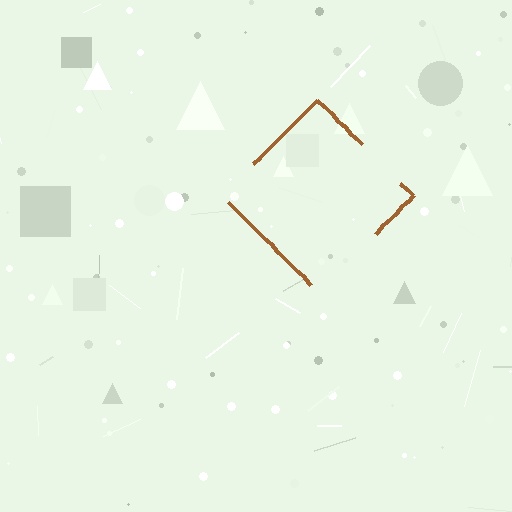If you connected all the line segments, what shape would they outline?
They would outline a diamond.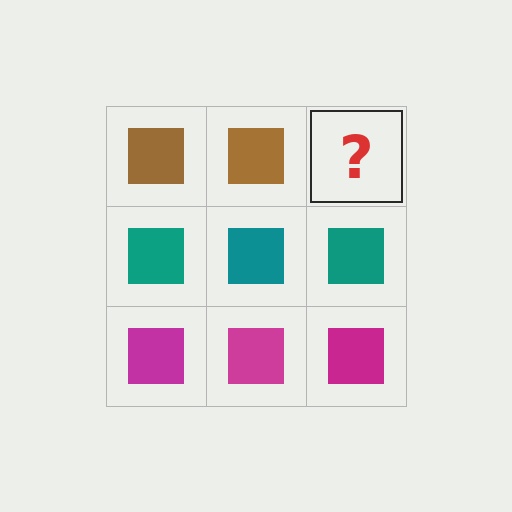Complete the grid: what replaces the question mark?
The question mark should be replaced with a brown square.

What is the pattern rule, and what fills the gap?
The rule is that each row has a consistent color. The gap should be filled with a brown square.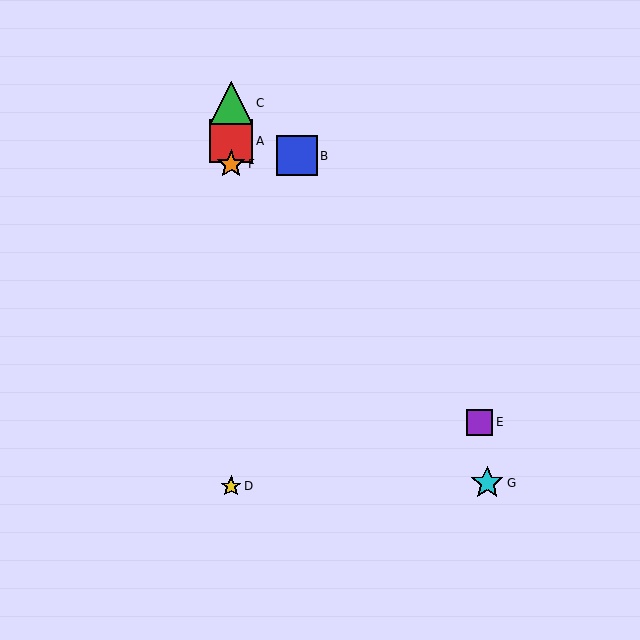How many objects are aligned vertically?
4 objects (A, C, D, F) are aligned vertically.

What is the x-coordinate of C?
Object C is at x≈231.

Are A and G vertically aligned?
No, A is at x≈231 and G is at x≈487.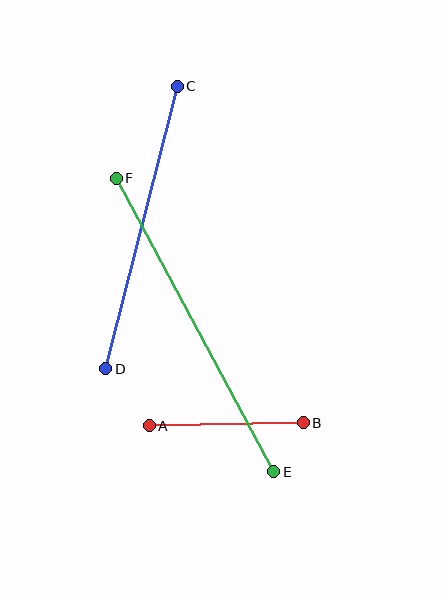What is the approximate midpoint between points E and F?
The midpoint is at approximately (195, 325) pixels.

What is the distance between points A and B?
The distance is approximately 154 pixels.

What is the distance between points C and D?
The distance is approximately 292 pixels.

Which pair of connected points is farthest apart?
Points E and F are farthest apart.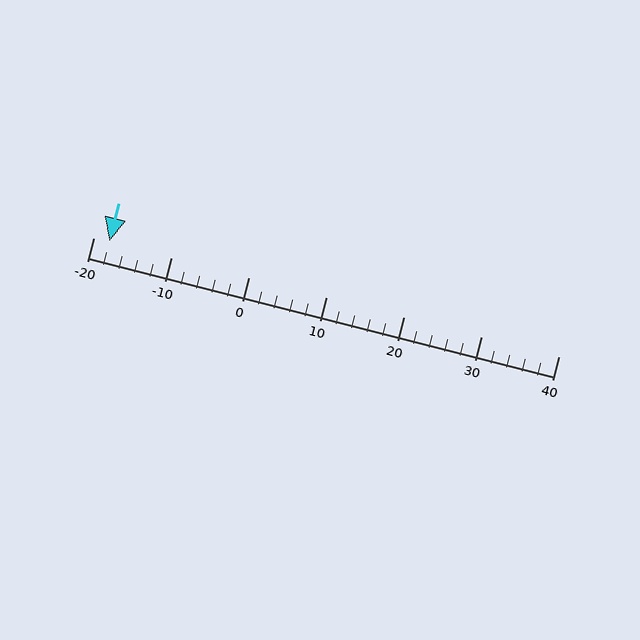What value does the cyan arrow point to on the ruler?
The cyan arrow points to approximately -18.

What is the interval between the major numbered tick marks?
The major tick marks are spaced 10 units apart.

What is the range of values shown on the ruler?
The ruler shows values from -20 to 40.